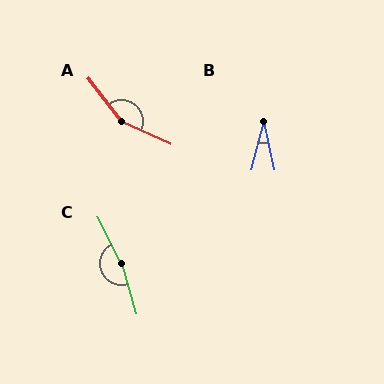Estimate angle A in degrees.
Approximately 152 degrees.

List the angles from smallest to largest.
B (28°), A (152°), C (169°).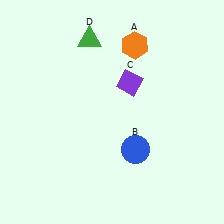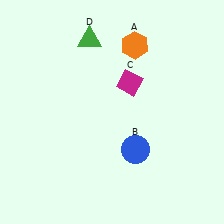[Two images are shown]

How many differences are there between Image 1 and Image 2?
There is 1 difference between the two images.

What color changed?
The diamond (C) changed from purple in Image 1 to magenta in Image 2.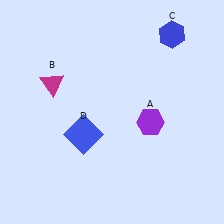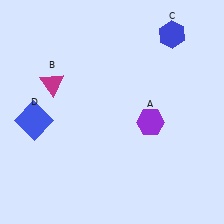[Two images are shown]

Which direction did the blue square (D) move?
The blue square (D) moved left.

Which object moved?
The blue square (D) moved left.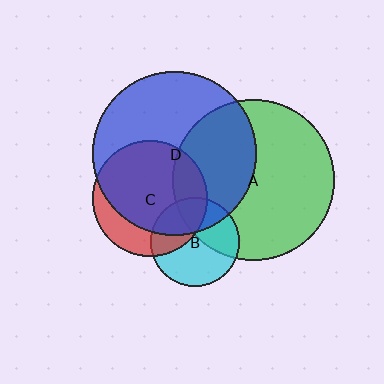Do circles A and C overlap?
Yes.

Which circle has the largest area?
Circle D (blue).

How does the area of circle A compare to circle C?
Approximately 1.9 times.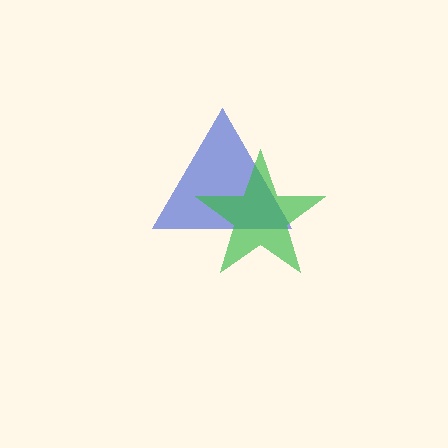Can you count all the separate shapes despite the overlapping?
Yes, there are 2 separate shapes.